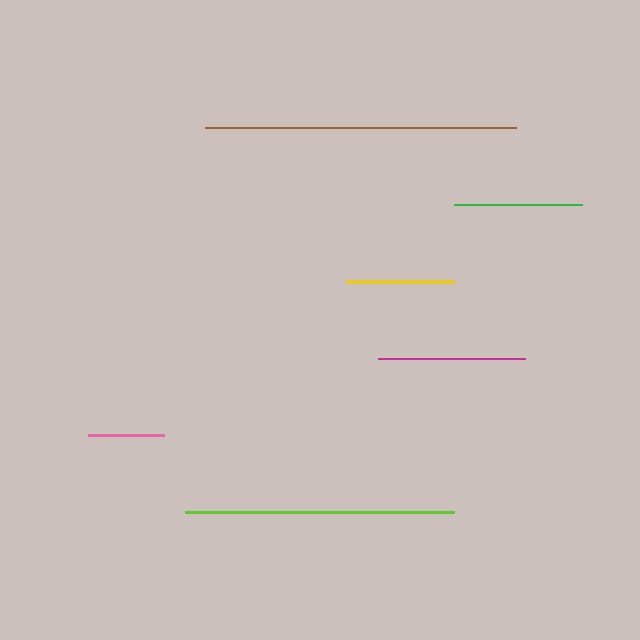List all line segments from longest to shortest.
From longest to shortest: brown, lime, magenta, green, yellow, pink.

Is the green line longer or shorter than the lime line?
The lime line is longer than the green line.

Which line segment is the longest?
The brown line is the longest at approximately 312 pixels.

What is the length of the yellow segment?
The yellow segment is approximately 108 pixels long.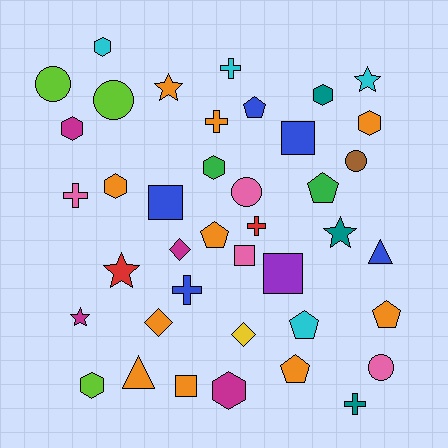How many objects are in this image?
There are 40 objects.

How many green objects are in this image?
There are 2 green objects.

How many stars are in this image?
There are 5 stars.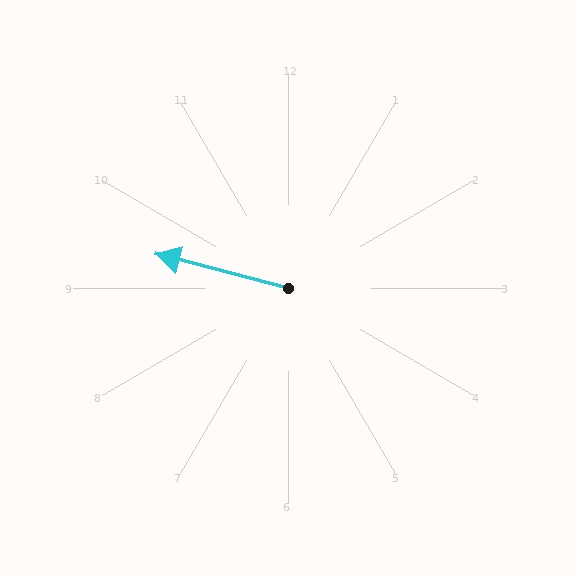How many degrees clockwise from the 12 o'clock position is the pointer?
Approximately 284 degrees.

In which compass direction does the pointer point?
West.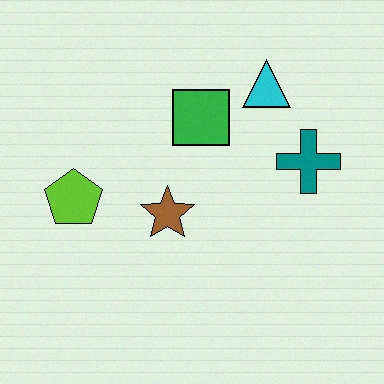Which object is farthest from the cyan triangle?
The lime pentagon is farthest from the cyan triangle.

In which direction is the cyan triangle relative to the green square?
The cyan triangle is to the right of the green square.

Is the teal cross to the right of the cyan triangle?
Yes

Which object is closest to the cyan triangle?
The green square is closest to the cyan triangle.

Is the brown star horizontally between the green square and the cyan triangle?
No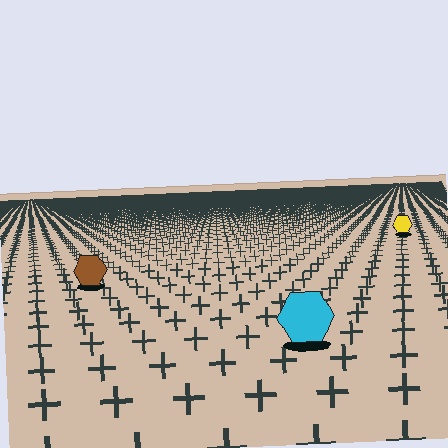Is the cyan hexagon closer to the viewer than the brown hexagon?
Yes. The cyan hexagon is closer — you can tell from the texture gradient: the ground texture is coarser near it.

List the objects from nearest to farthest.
From nearest to farthest: the cyan hexagon, the brown hexagon, the yellow hexagon.